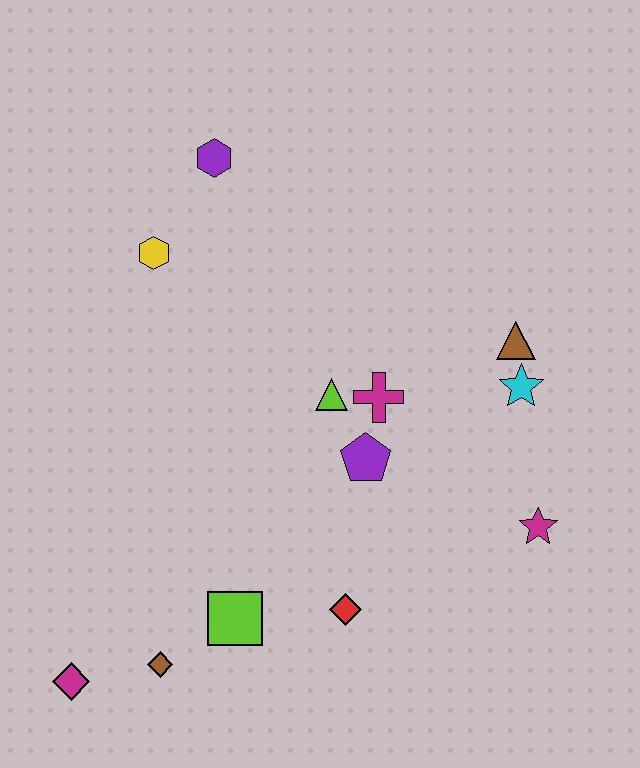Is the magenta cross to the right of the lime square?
Yes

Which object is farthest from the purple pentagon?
The magenta diamond is farthest from the purple pentagon.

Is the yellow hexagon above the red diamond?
Yes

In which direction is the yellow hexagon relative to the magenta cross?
The yellow hexagon is to the left of the magenta cross.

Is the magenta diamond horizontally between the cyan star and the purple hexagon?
No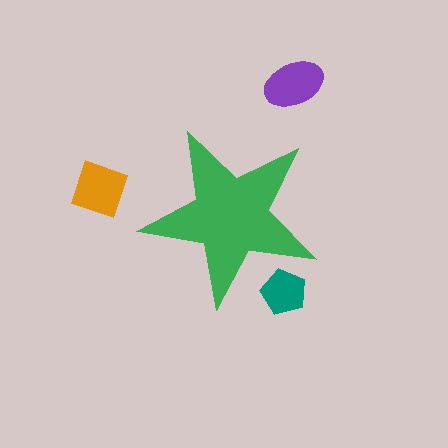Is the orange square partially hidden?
No, the orange square is fully visible.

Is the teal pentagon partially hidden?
Yes, the teal pentagon is partially hidden behind the green star.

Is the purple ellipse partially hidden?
No, the purple ellipse is fully visible.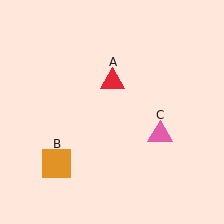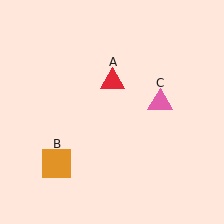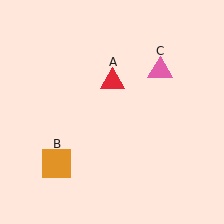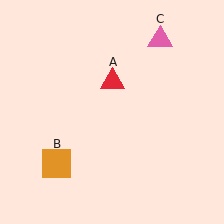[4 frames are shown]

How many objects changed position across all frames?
1 object changed position: pink triangle (object C).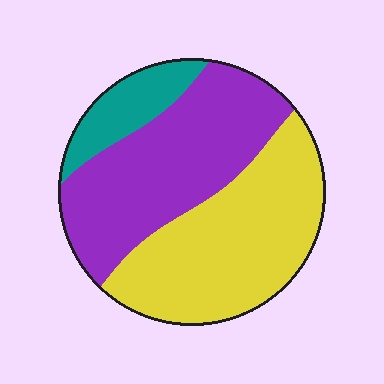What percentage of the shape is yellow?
Yellow covers about 45% of the shape.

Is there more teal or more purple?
Purple.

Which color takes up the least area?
Teal, at roughly 10%.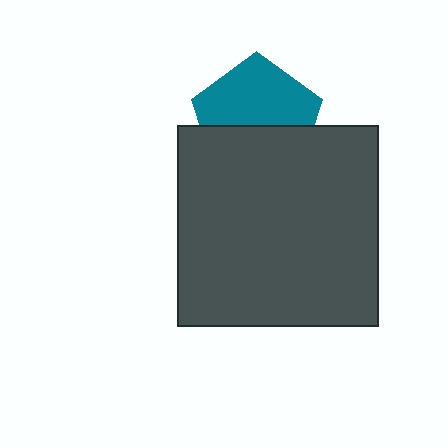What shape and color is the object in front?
The object in front is a dark gray square.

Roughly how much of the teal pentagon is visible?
About half of it is visible (roughly 56%).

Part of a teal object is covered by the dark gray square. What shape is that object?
It is a pentagon.